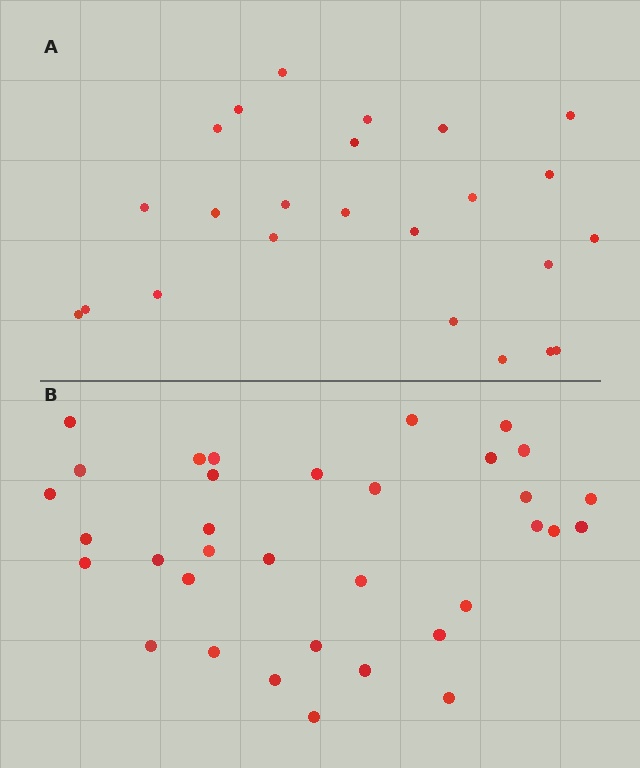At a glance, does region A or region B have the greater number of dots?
Region B (the bottom region) has more dots.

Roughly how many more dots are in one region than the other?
Region B has roughly 10 or so more dots than region A.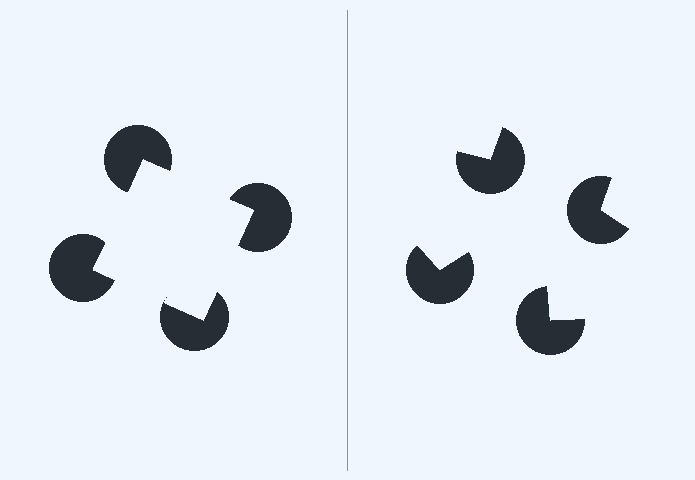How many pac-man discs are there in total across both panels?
8 — 4 on each side.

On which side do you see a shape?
An illusory square appears on the left side. On the right side the wedge cuts are rotated, so no coherent shape forms.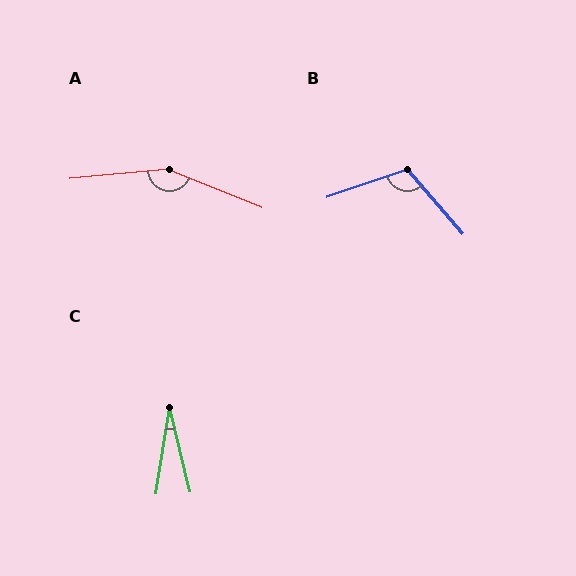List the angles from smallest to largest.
C (23°), B (112°), A (153°).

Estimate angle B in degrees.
Approximately 112 degrees.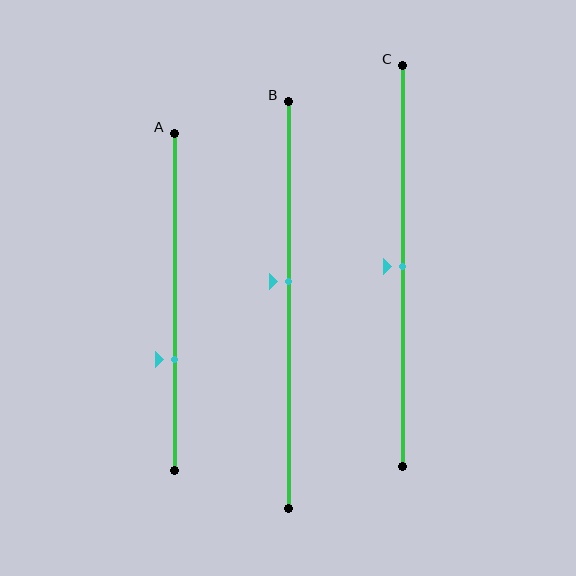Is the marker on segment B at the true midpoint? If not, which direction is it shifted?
No, the marker on segment B is shifted upward by about 6% of the segment length.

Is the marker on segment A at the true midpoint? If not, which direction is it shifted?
No, the marker on segment A is shifted downward by about 17% of the segment length.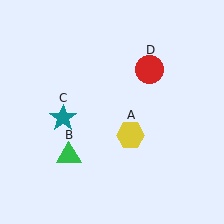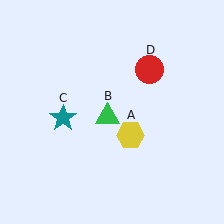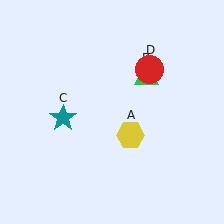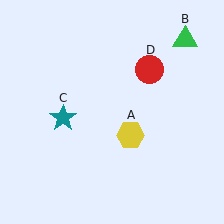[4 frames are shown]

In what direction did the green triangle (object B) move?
The green triangle (object B) moved up and to the right.